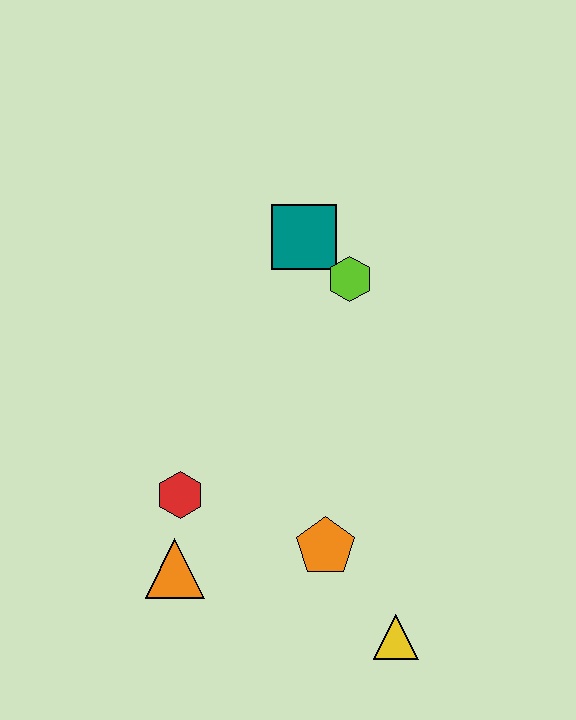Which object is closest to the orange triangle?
The red hexagon is closest to the orange triangle.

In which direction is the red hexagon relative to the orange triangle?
The red hexagon is above the orange triangle.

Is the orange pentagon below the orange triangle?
No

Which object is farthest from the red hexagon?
The teal square is farthest from the red hexagon.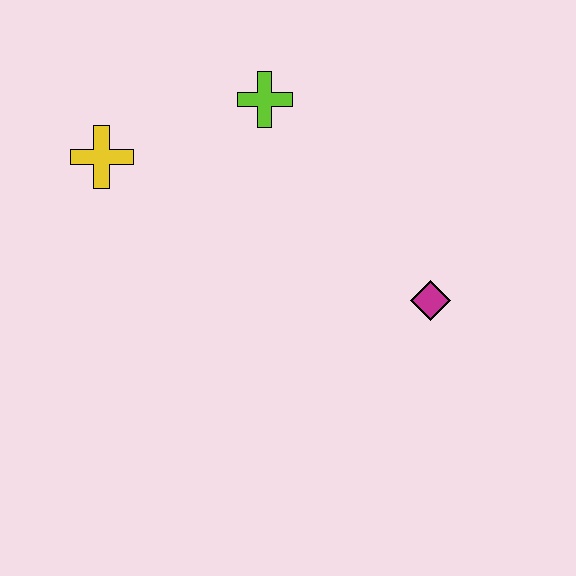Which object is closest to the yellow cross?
The lime cross is closest to the yellow cross.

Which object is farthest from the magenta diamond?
The yellow cross is farthest from the magenta diamond.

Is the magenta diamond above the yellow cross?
No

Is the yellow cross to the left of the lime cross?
Yes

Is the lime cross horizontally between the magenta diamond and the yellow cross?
Yes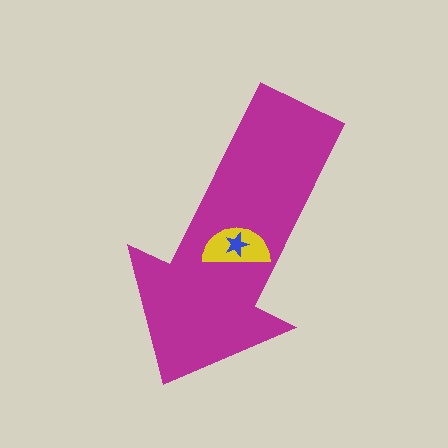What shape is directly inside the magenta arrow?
The yellow semicircle.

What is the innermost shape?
The blue star.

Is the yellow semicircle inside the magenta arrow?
Yes.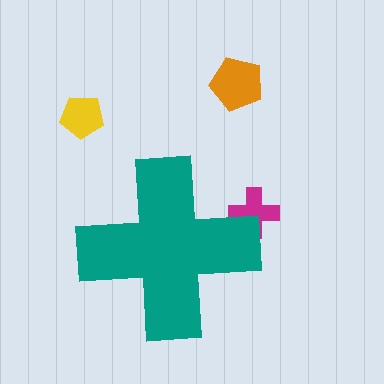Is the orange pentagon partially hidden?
No, the orange pentagon is fully visible.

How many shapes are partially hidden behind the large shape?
1 shape is partially hidden.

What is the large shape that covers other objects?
A teal cross.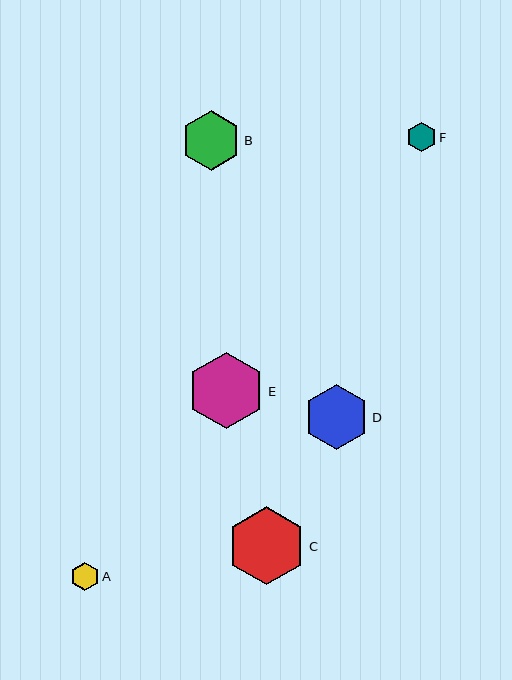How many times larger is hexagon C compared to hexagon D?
Hexagon C is approximately 1.2 times the size of hexagon D.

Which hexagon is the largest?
Hexagon C is the largest with a size of approximately 78 pixels.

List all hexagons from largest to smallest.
From largest to smallest: C, E, D, B, F, A.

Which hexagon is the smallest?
Hexagon A is the smallest with a size of approximately 28 pixels.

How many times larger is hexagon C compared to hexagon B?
Hexagon C is approximately 1.3 times the size of hexagon B.